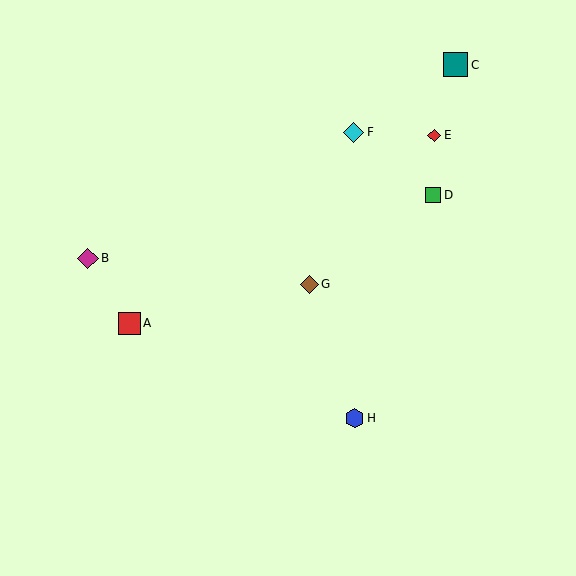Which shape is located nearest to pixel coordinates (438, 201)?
The green square (labeled D) at (433, 195) is nearest to that location.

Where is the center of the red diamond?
The center of the red diamond is at (434, 135).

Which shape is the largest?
The teal square (labeled C) is the largest.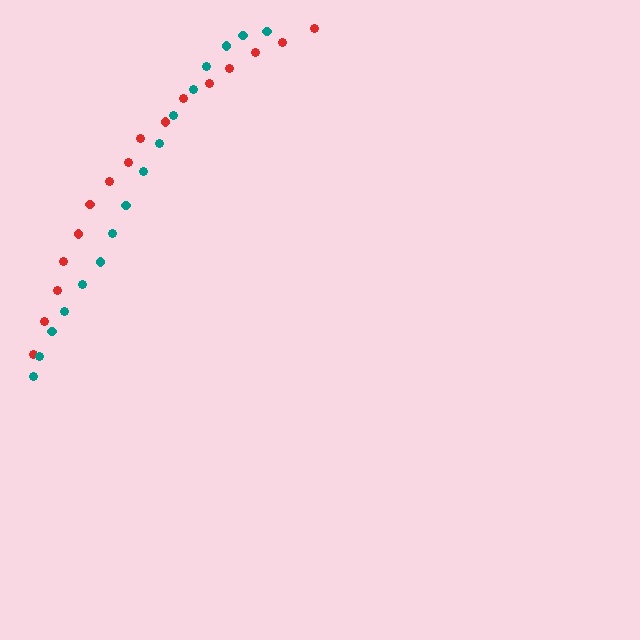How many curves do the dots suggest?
There are 2 distinct paths.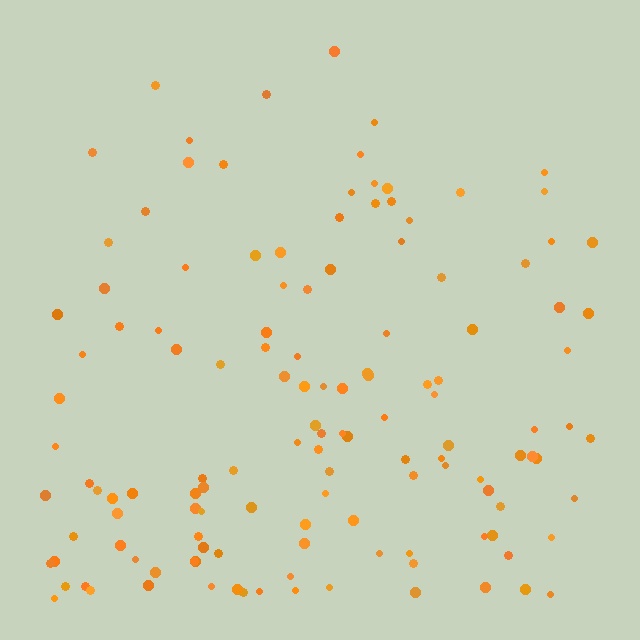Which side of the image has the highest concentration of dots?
The bottom.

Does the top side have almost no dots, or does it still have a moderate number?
Still a moderate number, just noticeably fewer than the bottom.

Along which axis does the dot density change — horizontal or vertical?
Vertical.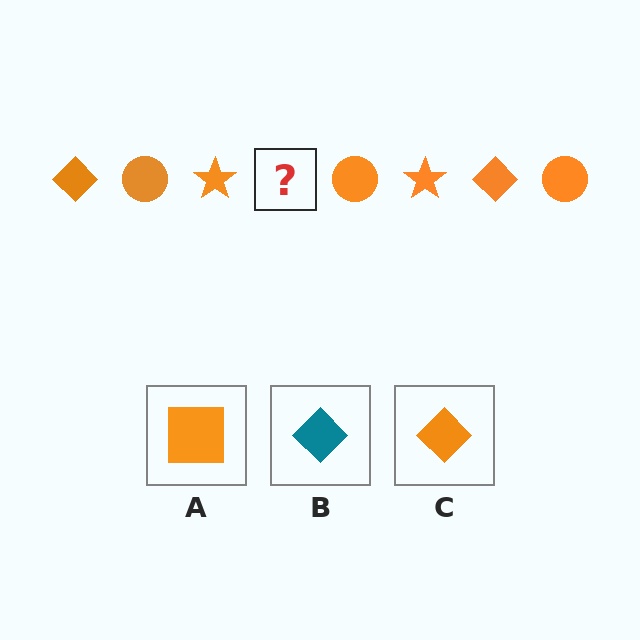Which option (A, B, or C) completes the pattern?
C.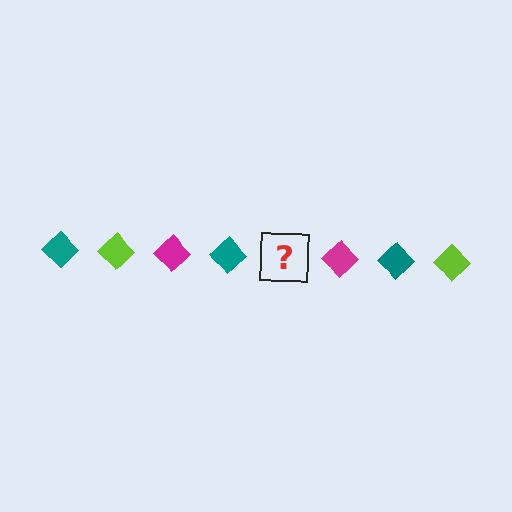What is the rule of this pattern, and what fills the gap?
The rule is that the pattern cycles through teal, lime, magenta diamonds. The gap should be filled with a lime diamond.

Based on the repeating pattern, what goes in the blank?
The blank should be a lime diamond.